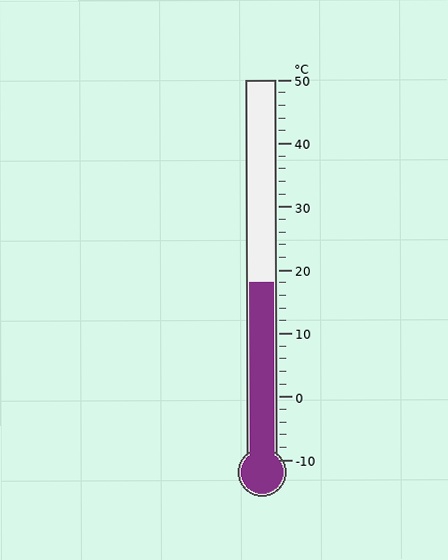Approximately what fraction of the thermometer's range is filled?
The thermometer is filled to approximately 45% of its range.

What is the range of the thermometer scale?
The thermometer scale ranges from -10°C to 50°C.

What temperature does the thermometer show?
The thermometer shows approximately 18°C.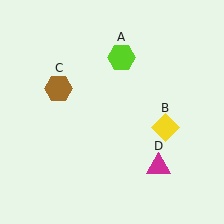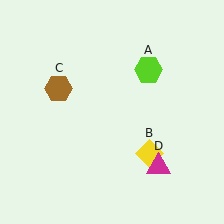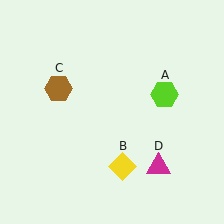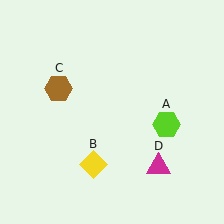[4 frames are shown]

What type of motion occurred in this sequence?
The lime hexagon (object A), yellow diamond (object B) rotated clockwise around the center of the scene.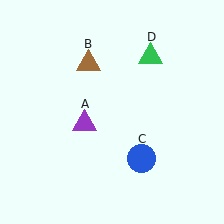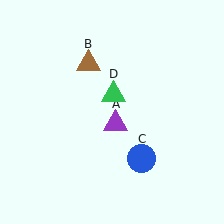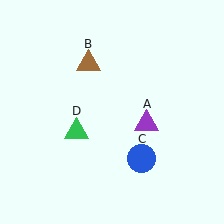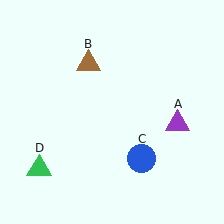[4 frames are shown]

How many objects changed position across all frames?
2 objects changed position: purple triangle (object A), green triangle (object D).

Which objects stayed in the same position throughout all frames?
Brown triangle (object B) and blue circle (object C) remained stationary.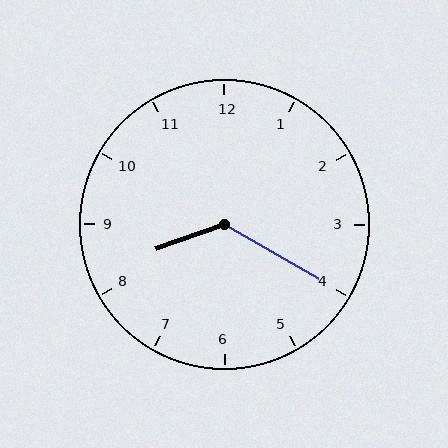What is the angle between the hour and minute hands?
Approximately 130 degrees.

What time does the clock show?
8:20.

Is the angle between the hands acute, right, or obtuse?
It is obtuse.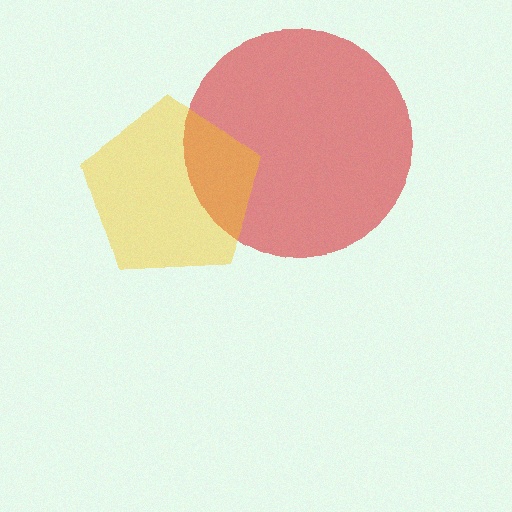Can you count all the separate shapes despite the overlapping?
Yes, there are 2 separate shapes.